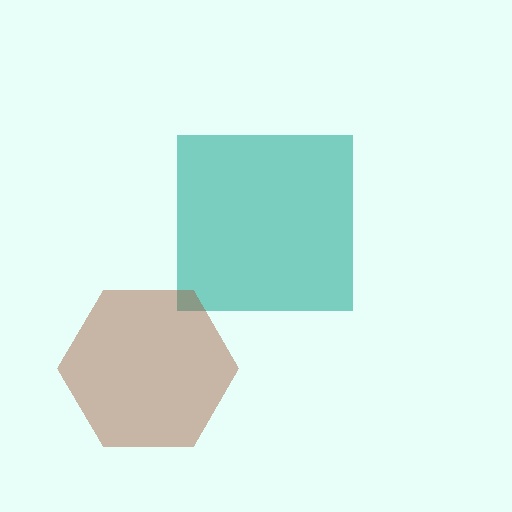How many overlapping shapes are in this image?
There are 2 overlapping shapes in the image.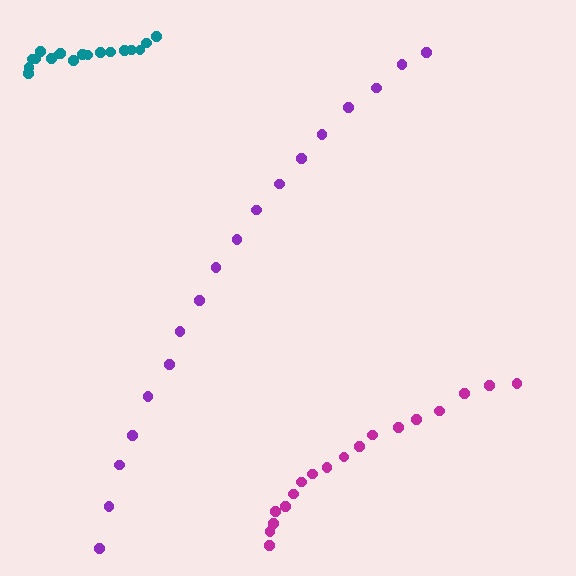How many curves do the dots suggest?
There are 3 distinct paths.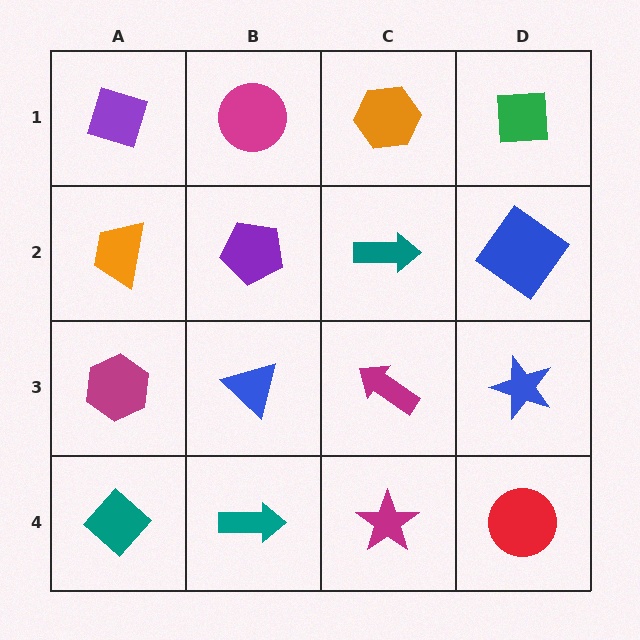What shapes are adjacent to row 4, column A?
A magenta hexagon (row 3, column A), a teal arrow (row 4, column B).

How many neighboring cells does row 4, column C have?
3.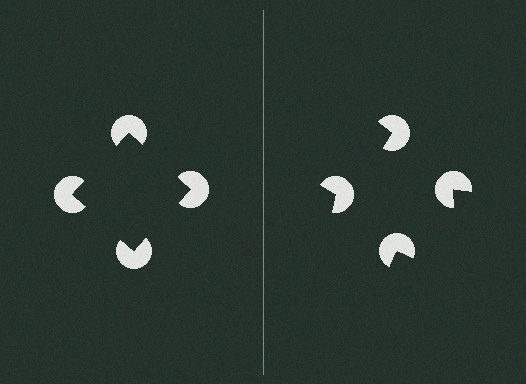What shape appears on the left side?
An illusory square.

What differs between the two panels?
The pac-man discs are positioned identically on both sides; only the wedge orientations differ. On the left they align to a square; on the right they are misaligned.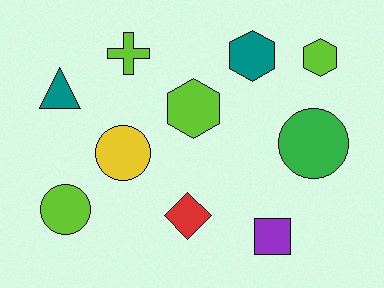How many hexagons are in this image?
There are 3 hexagons.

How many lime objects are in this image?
There are 4 lime objects.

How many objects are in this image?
There are 10 objects.